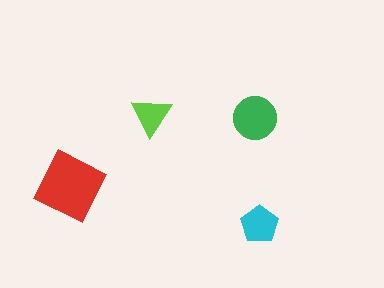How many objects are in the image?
There are 4 objects in the image.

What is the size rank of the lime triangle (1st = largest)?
4th.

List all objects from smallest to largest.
The lime triangle, the cyan pentagon, the green circle, the red diamond.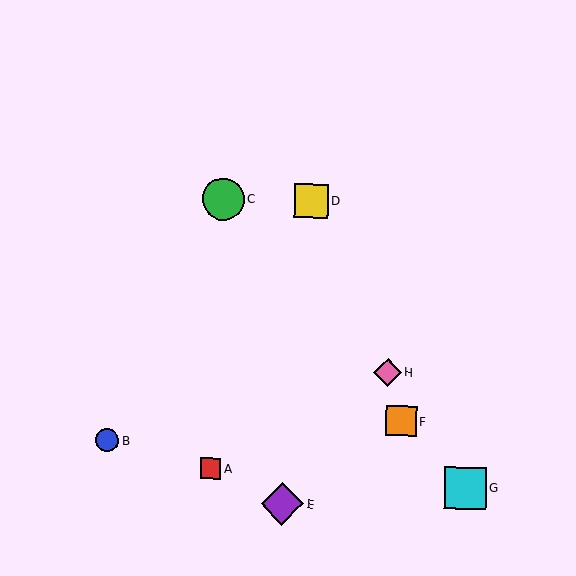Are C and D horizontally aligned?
Yes, both are at y≈199.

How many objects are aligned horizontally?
2 objects (C, D) are aligned horizontally.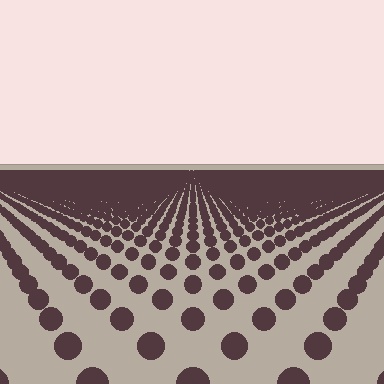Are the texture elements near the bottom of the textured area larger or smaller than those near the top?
Larger. Near the bottom, elements are closer to the viewer and appear at a bigger on-screen size.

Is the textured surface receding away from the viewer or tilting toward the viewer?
The surface is receding away from the viewer. Texture elements get smaller and denser toward the top.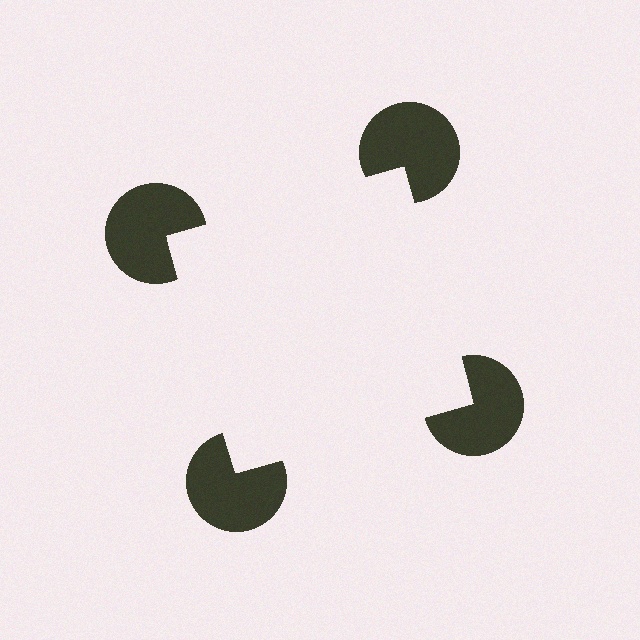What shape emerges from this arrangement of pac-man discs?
An illusory square — its edges are inferred from the aligned wedge cuts in the pac-man discs, not physically drawn.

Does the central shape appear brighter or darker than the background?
It typically appears slightly brighter than the background, even though no actual brightness change is drawn.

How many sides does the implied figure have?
4 sides.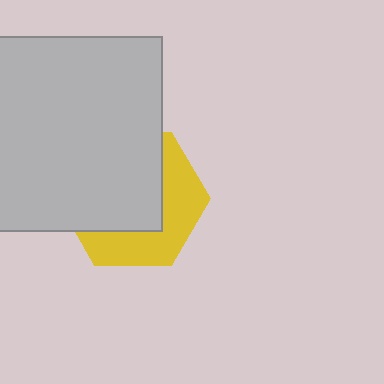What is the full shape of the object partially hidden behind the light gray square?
The partially hidden object is a yellow hexagon.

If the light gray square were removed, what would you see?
You would see the complete yellow hexagon.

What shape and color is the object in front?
The object in front is a light gray square.